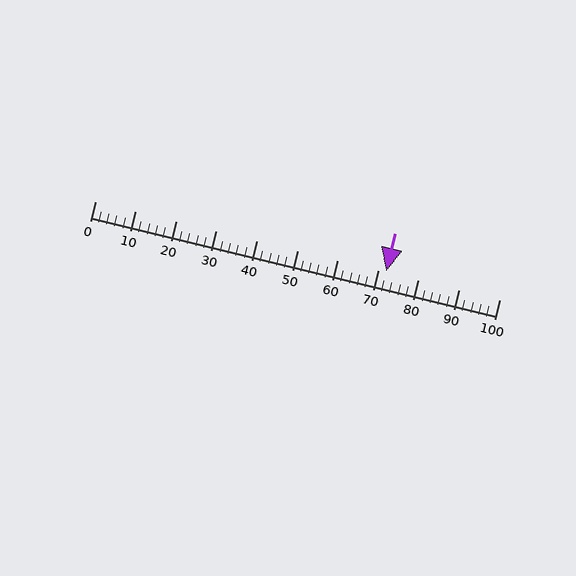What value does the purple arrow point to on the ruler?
The purple arrow points to approximately 72.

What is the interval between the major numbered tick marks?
The major tick marks are spaced 10 units apart.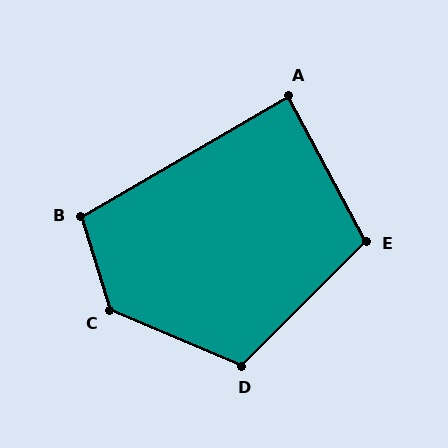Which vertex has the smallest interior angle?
A, at approximately 88 degrees.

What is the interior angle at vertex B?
Approximately 103 degrees (obtuse).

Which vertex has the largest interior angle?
C, at approximately 130 degrees.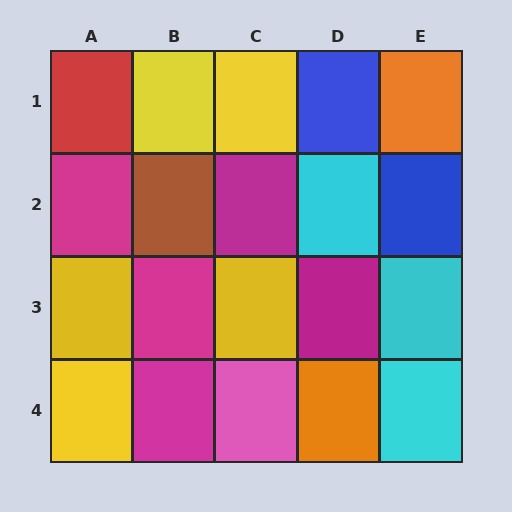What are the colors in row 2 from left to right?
Magenta, brown, magenta, cyan, blue.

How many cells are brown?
1 cell is brown.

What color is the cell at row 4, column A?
Yellow.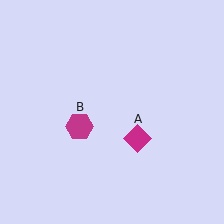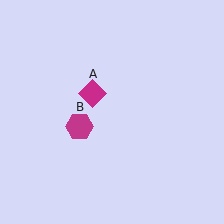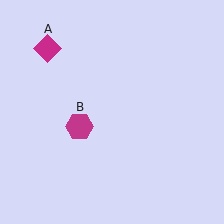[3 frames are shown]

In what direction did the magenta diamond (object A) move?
The magenta diamond (object A) moved up and to the left.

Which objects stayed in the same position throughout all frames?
Magenta hexagon (object B) remained stationary.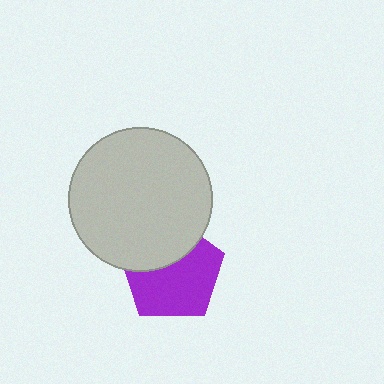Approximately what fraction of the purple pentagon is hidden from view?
Roughly 36% of the purple pentagon is hidden behind the light gray circle.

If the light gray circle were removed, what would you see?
You would see the complete purple pentagon.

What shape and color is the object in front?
The object in front is a light gray circle.